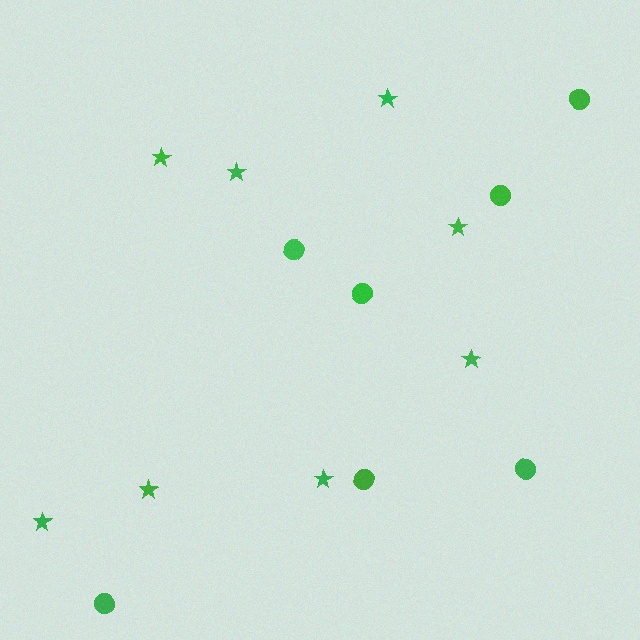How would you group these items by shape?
There are 2 groups: one group of stars (8) and one group of circles (7).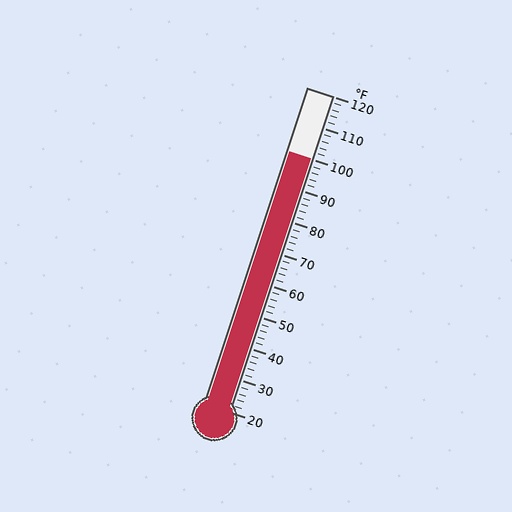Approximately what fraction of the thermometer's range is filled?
The thermometer is filled to approximately 80% of its range.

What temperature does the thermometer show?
The thermometer shows approximately 100°F.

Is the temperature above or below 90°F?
The temperature is above 90°F.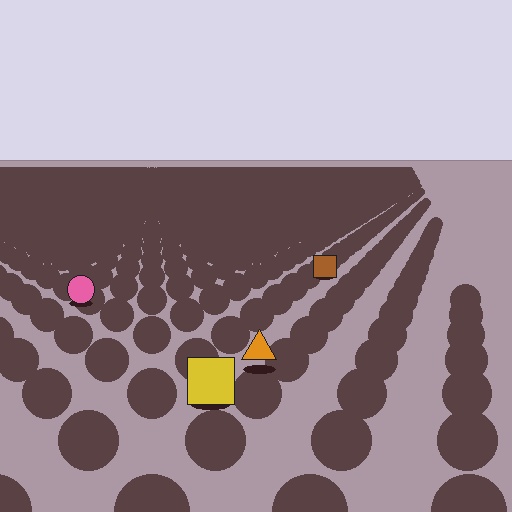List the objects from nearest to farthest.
From nearest to farthest: the yellow square, the orange triangle, the pink circle, the brown square.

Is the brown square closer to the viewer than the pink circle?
No. The pink circle is closer — you can tell from the texture gradient: the ground texture is coarser near it.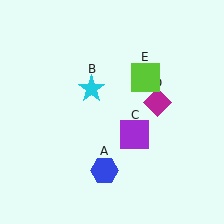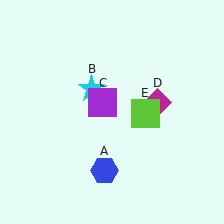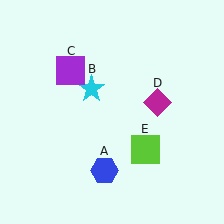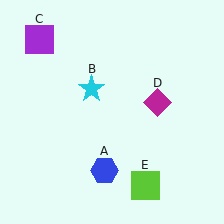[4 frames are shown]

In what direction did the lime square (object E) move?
The lime square (object E) moved down.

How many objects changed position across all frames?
2 objects changed position: purple square (object C), lime square (object E).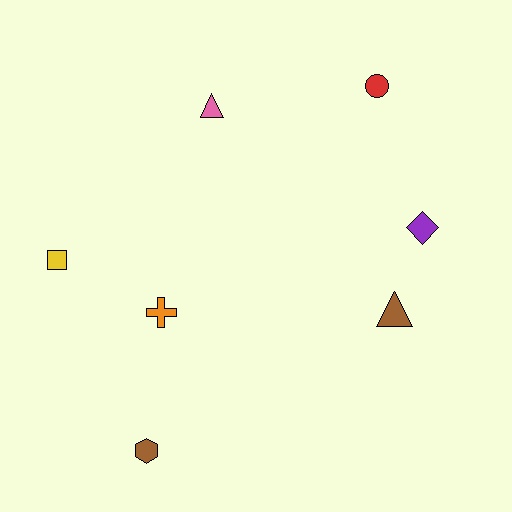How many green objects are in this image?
There are no green objects.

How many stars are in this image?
There are no stars.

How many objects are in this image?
There are 7 objects.